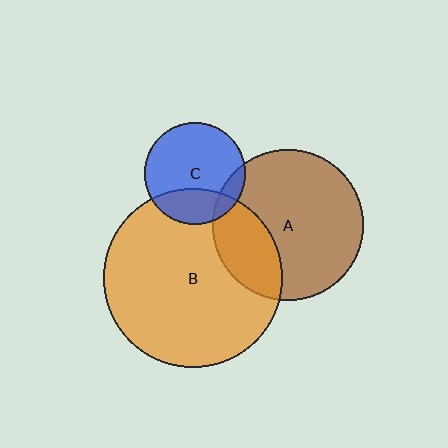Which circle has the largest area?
Circle B (orange).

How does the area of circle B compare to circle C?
Approximately 3.1 times.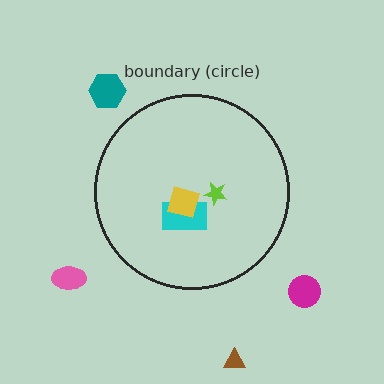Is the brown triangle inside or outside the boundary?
Outside.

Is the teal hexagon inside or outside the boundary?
Outside.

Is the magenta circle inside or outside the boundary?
Outside.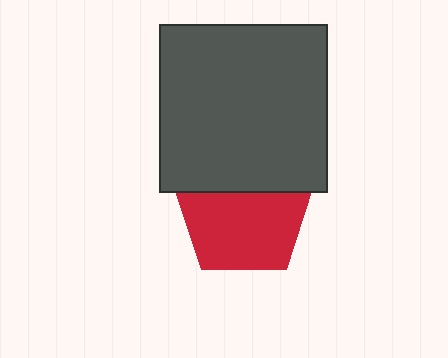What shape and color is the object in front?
The object in front is a dark gray square.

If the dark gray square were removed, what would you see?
You would see the complete red pentagon.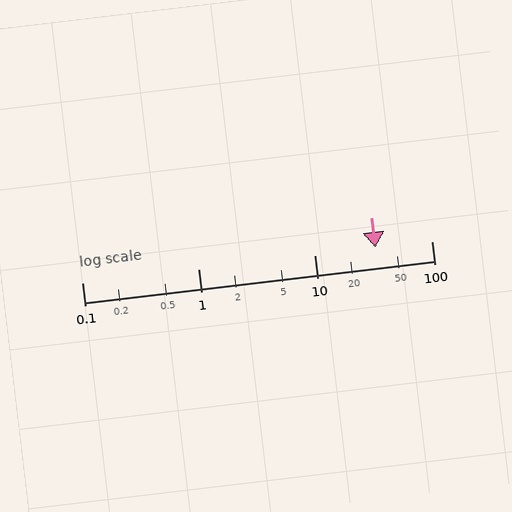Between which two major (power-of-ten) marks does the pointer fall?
The pointer is between 10 and 100.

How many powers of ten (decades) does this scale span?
The scale spans 3 decades, from 0.1 to 100.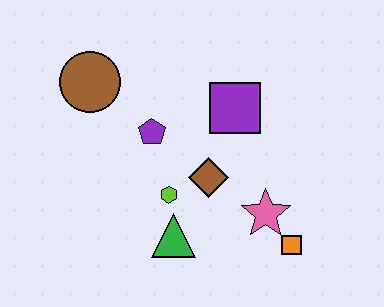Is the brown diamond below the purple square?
Yes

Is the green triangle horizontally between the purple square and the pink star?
No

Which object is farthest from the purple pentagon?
The orange square is farthest from the purple pentagon.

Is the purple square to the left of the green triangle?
No